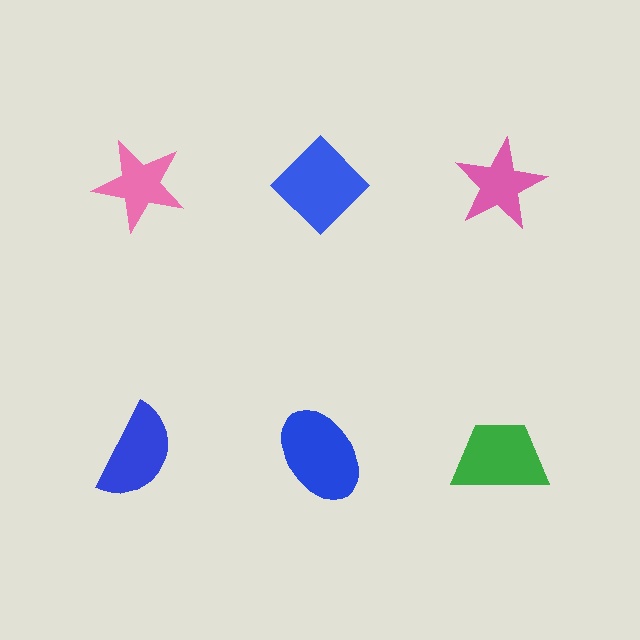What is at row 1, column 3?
A pink star.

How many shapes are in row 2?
3 shapes.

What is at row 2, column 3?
A green trapezoid.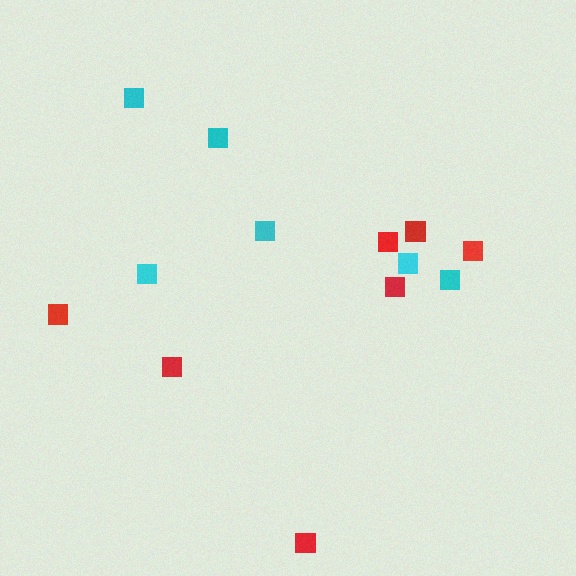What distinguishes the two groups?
There are 2 groups: one group of cyan squares (6) and one group of red squares (7).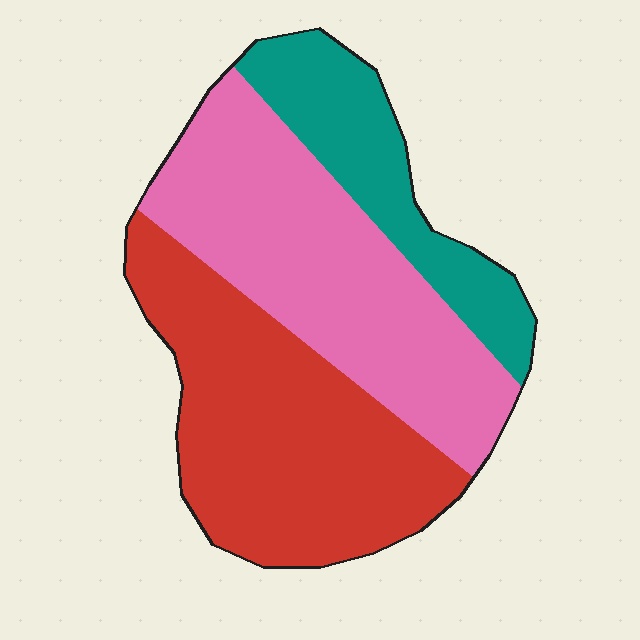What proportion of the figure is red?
Red takes up between a quarter and a half of the figure.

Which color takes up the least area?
Teal, at roughly 20%.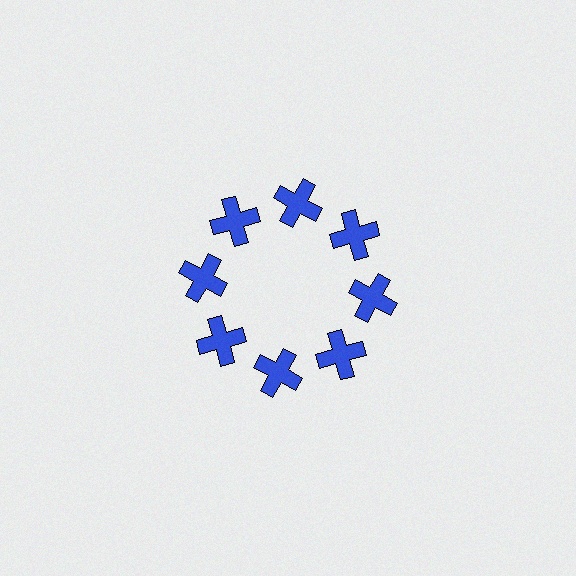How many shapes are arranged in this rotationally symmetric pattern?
There are 8 shapes, arranged in 8 groups of 1.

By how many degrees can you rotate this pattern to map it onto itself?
The pattern maps onto itself every 45 degrees of rotation.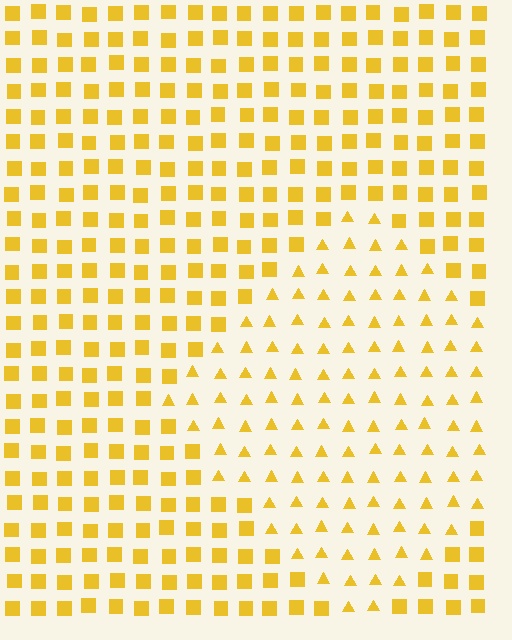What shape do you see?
I see a diamond.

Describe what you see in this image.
The image is filled with small yellow elements arranged in a uniform grid. A diamond-shaped region contains triangles, while the surrounding area contains squares. The boundary is defined purely by the change in element shape.